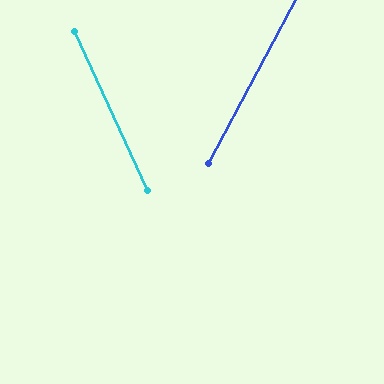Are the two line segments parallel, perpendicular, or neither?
Neither parallel nor perpendicular — they differ by about 53°.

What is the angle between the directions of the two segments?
Approximately 53 degrees.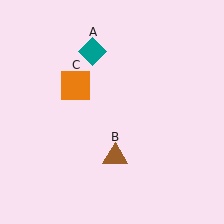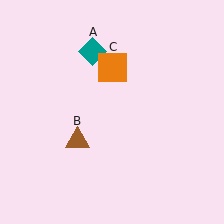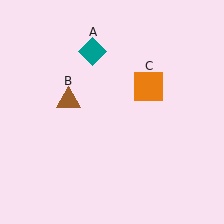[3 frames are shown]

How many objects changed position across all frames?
2 objects changed position: brown triangle (object B), orange square (object C).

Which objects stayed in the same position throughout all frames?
Teal diamond (object A) remained stationary.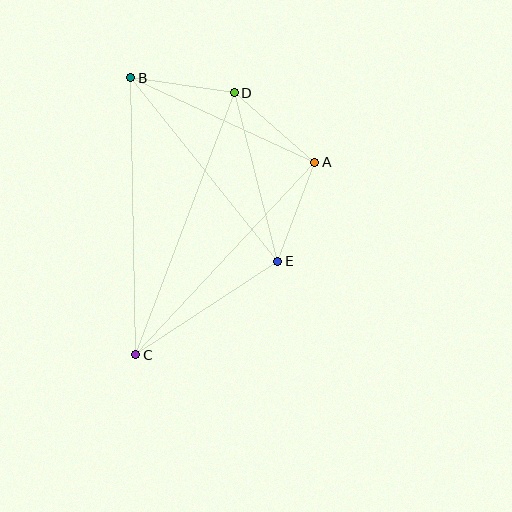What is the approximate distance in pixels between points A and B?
The distance between A and B is approximately 202 pixels.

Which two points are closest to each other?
Points B and D are closest to each other.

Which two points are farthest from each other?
Points C and D are farthest from each other.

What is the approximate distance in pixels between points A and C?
The distance between A and C is approximately 263 pixels.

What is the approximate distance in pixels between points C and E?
The distance between C and E is approximately 170 pixels.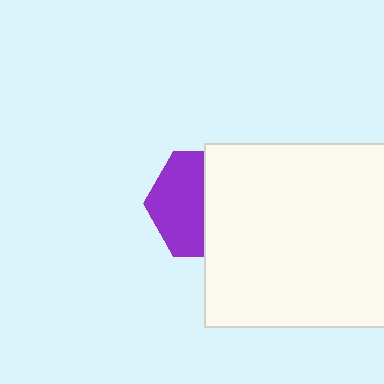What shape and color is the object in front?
The object in front is a white square.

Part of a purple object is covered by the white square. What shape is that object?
It is a hexagon.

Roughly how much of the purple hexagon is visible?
About half of it is visible (roughly 49%).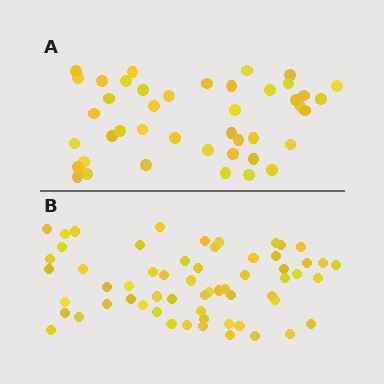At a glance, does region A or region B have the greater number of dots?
Region B (the bottom region) has more dots.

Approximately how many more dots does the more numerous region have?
Region B has approximately 15 more dots than region A.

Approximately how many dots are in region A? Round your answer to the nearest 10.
About 40 dots. (The exact count is 43, which rounds to 40.)